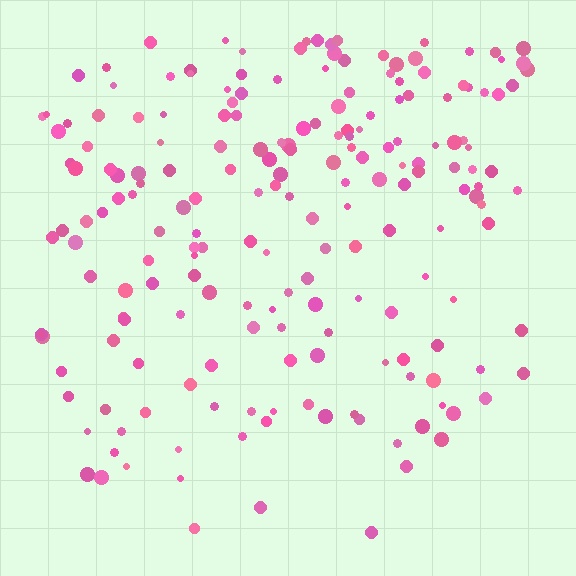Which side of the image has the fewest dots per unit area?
The bottom.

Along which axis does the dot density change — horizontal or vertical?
Vertical.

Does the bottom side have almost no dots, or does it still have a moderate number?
Still a moderate number, just noticeably fewer than the top.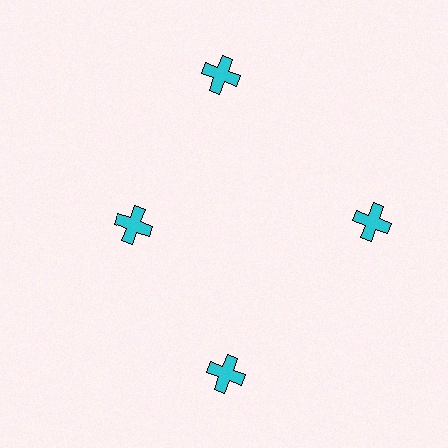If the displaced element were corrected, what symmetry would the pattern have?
It would have 4-fold rotational symmetry — the pattern would map onto itself every 90 degrees.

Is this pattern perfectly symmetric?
No. The 4 cyan crosses are arranged in a ring, but one element near the 9 o'clock position is pulled inward toward the center, breaking the 4-fold rotational symmetry.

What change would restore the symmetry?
The symmetry would be restored by moving it outward, back onto the ring so that all 4 crosses sit at equal angles and equal distance from the center.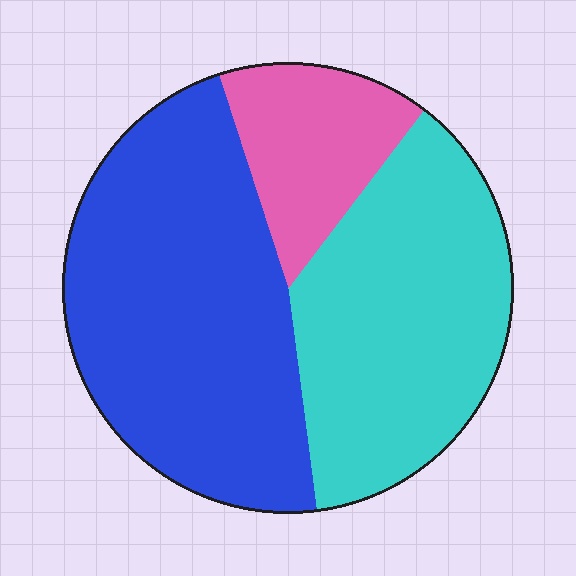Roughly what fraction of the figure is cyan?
Cyan covers 37% of the figure.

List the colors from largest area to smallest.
From largest to smallest: blue, cyan, pink.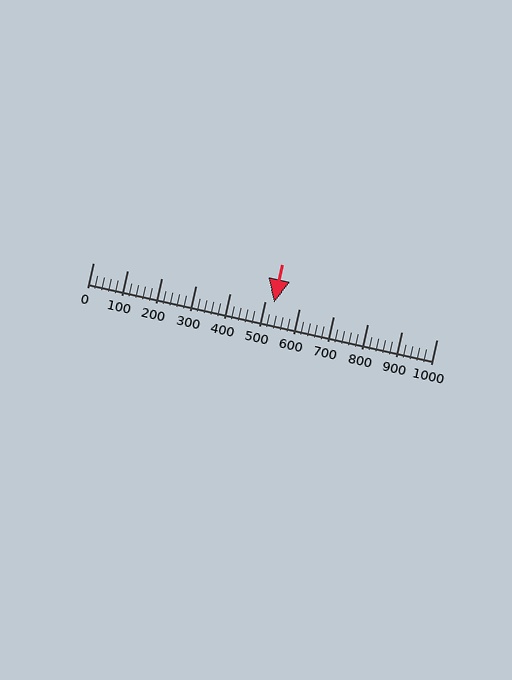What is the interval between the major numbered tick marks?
The major tick marks are spaced 100 units apart.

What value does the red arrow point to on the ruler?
The red arrow points to approximately 527.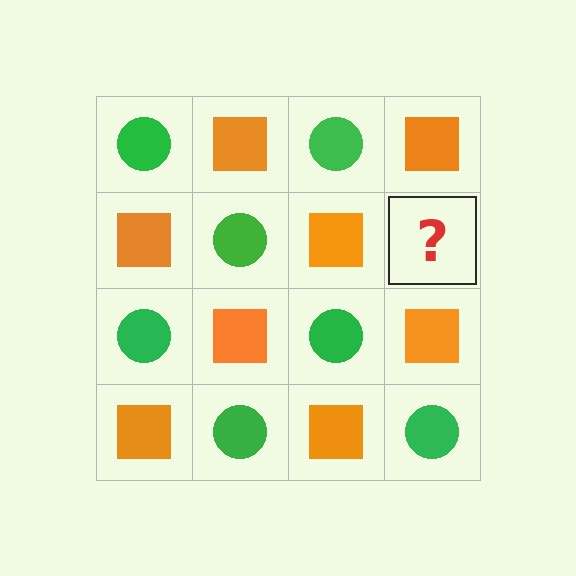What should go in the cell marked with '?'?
The missing cell should contain a green circle.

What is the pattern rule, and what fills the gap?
The rule is that it alternates green circle and orange square in a checkerboard pattern. The gap should be filled with a green circle.